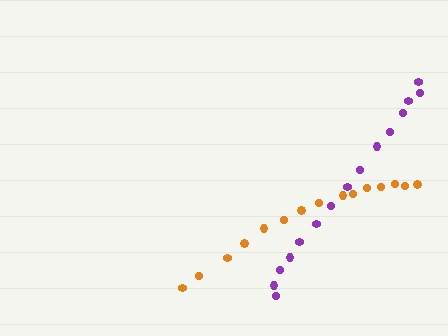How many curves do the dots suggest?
There are 2 distinct paths.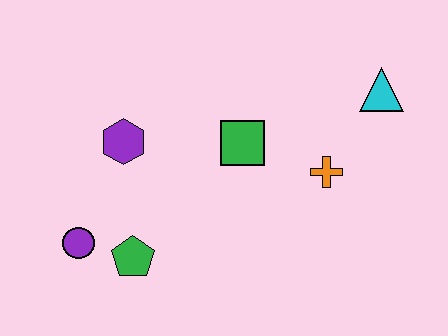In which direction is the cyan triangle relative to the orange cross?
The cyan triangle is above the orange cross.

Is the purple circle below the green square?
Yes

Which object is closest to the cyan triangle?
The orange cross is closest to the cyan triangle.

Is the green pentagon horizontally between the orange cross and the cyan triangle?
No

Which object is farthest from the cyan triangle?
The purple circle is farthest from the cyan triangle.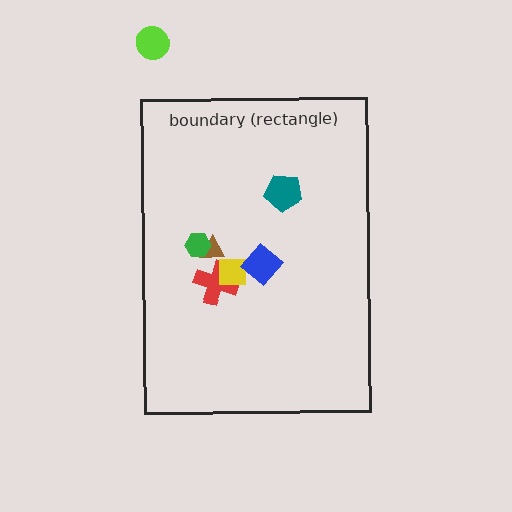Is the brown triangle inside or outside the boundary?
Inside.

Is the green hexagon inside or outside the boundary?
Inside.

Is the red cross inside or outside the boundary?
Inside.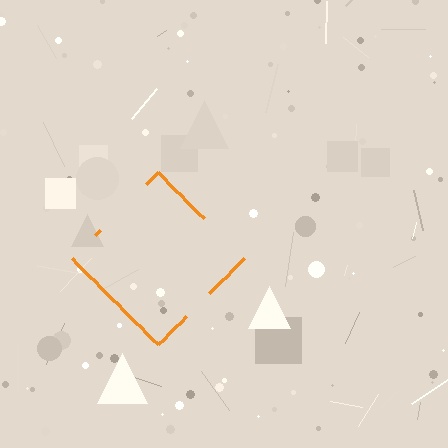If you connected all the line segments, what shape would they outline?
They would outline a diamond.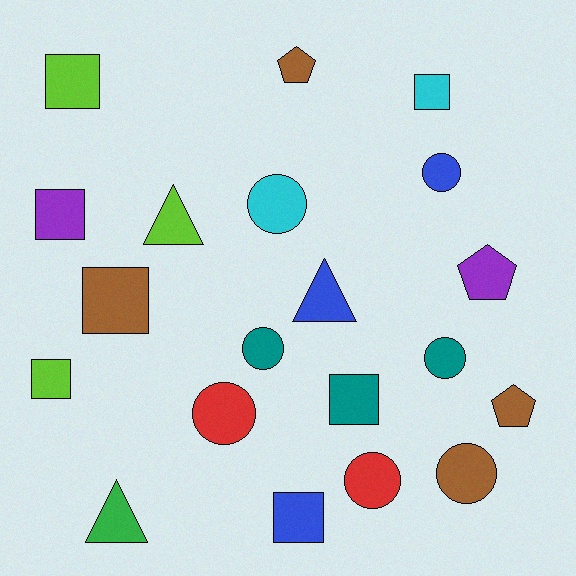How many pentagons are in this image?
There are 3 pentagons.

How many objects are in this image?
There are 20 objects.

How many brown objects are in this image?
There are 4 brown objects.